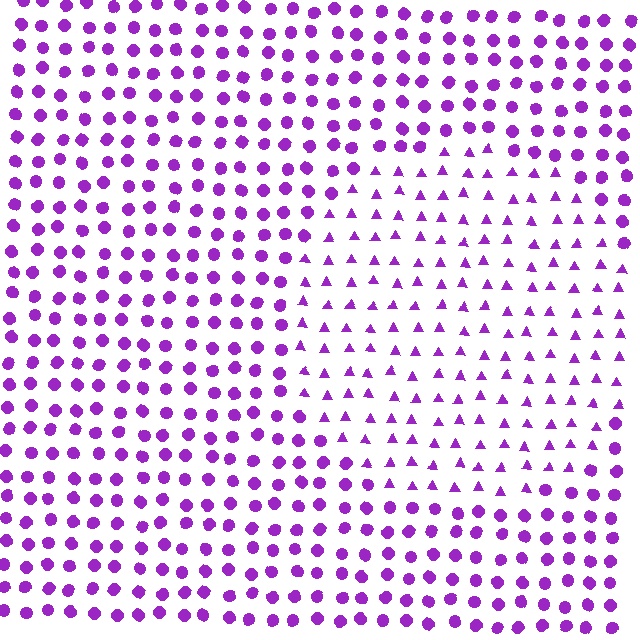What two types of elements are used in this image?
The image uses triangles inside the circle region and circles outside it.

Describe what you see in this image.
The image is filled with small purple elements arranged in a uniform grid. A circle-shaped region contains triangles, while the surrounding area contains circles. The boundary is defined purely by the change in element shape.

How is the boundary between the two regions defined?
The boundary is defined by a change in element shape: triangles inside vs. circles outside. All elements share the same color and spacing.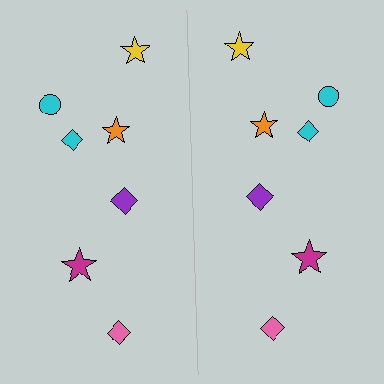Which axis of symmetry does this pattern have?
The pattern has a vertical axis of symmetry running through the center of the image.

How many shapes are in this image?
There are 14 shapes in this image.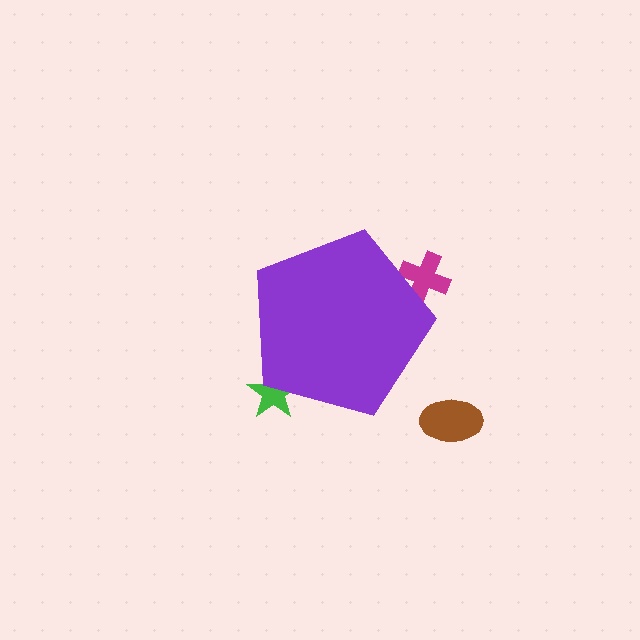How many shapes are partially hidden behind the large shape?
2 shapes are partially hidden.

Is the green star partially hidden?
Yes, the green star is partially hidden behind the purple pentagon.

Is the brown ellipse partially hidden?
No, the brown ellipse is fully visible.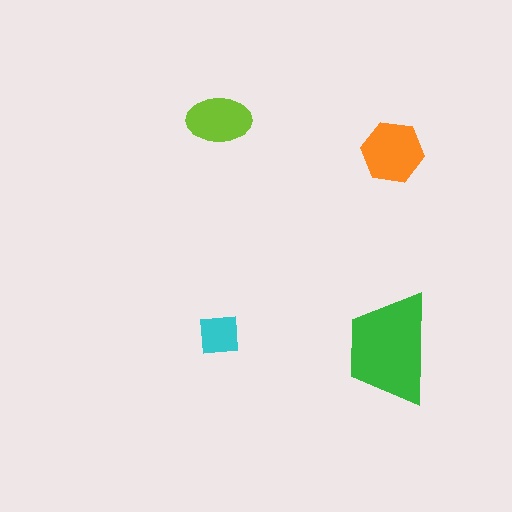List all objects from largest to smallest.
The green trapezoid, the orange hexagon, the lime ellipse, the cyan square.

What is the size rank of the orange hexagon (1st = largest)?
2nd.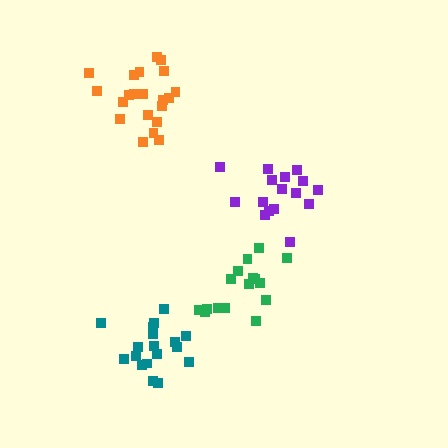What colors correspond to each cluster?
The clusters are colored: orange, teal, green, purple.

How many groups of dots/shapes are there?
There are 4 groups.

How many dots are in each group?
Group 1: 21 dots, Group 2: 18 dots, Group 3: 16 dots, Group 4: 16 dots (71 total).